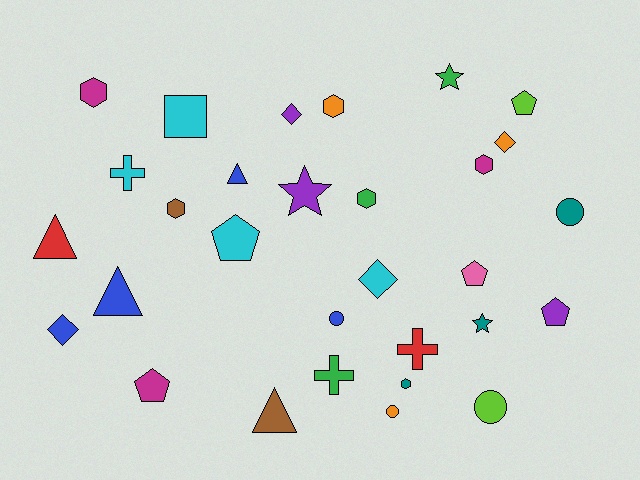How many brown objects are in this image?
There are 2 brown objects.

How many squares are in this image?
There is 1 square.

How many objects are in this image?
There are 30 objects.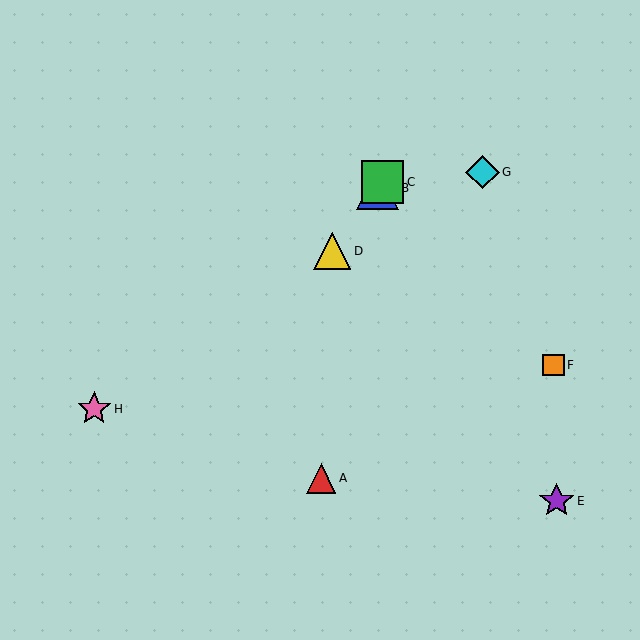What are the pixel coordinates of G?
Object G is at (482, 172).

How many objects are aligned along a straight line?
3 objects (B, C, D) are aligned along a straight line.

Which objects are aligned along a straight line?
Objects B, C, D are aligned along a straight line.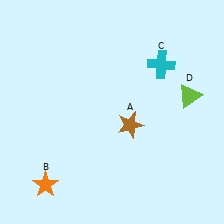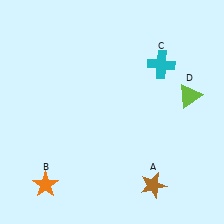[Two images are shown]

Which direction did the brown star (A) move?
The brown star (A) moved down.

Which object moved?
The brown star (A) moved down.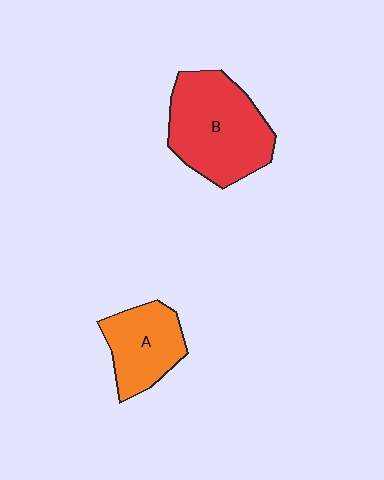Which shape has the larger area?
Shape B (red).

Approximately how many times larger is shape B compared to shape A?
Approximately 1.6 times.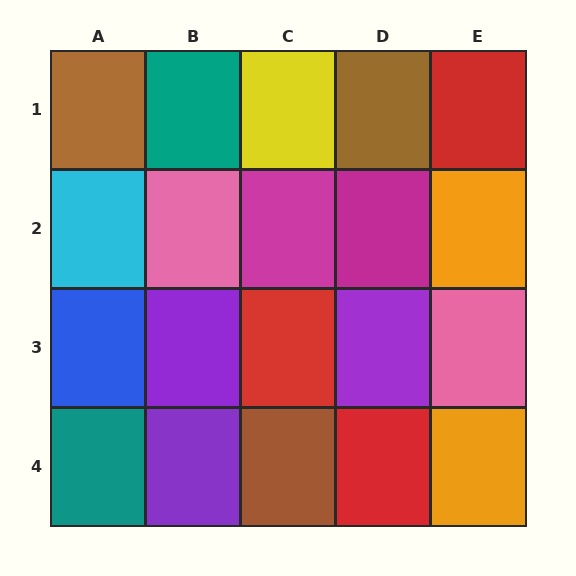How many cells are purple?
3 cells are purple.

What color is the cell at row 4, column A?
Teal.